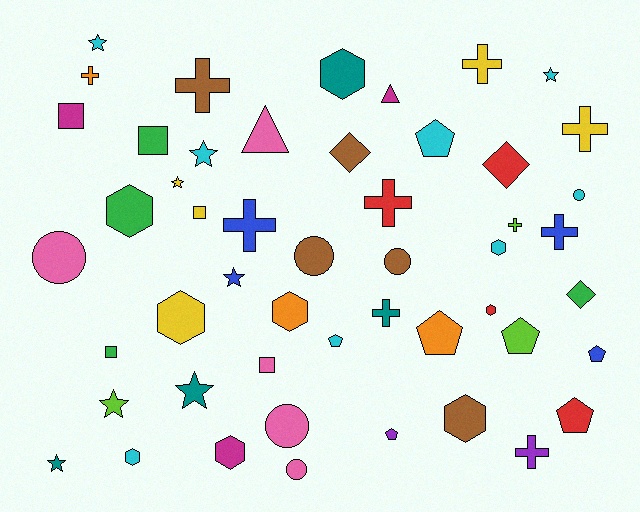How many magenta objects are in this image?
There are 3 magenta objects.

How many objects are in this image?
There are 50 objects.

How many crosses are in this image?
There are 10 crosses.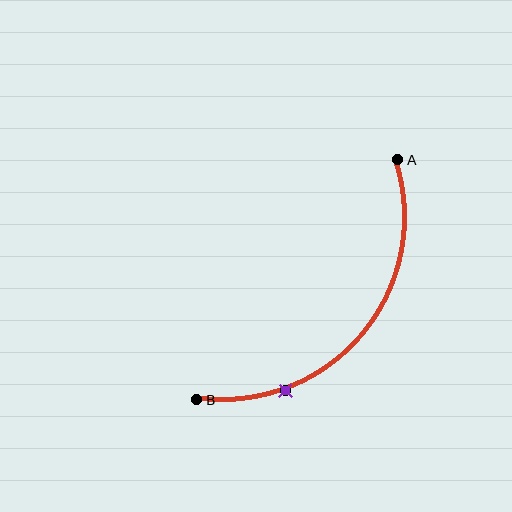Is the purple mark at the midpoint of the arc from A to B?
No. The purple mark lies on the arc but is closer to endpoint B. The arc midpoint would be at the point on the curve equidistant along the arc from both A and B.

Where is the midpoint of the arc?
The arc midpoint is the point on the curve farthest from the straight line joining A and B. It sits below and to the right of that line.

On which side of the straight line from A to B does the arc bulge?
The arc bulges below and to the right of the straight line connecting A and B.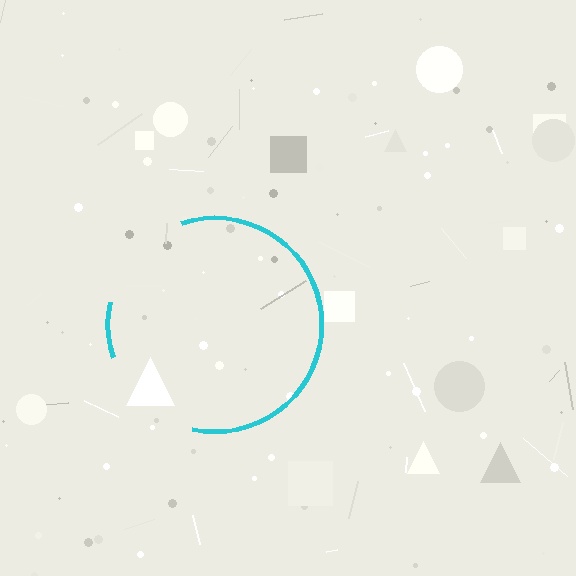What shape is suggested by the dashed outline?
The dashed outline suggests a circle.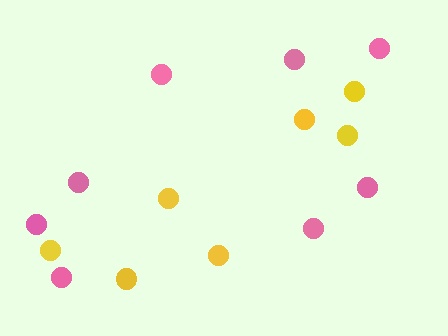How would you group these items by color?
There are 2 groups: one group of pink circles (8) and one group of yellow circles (7).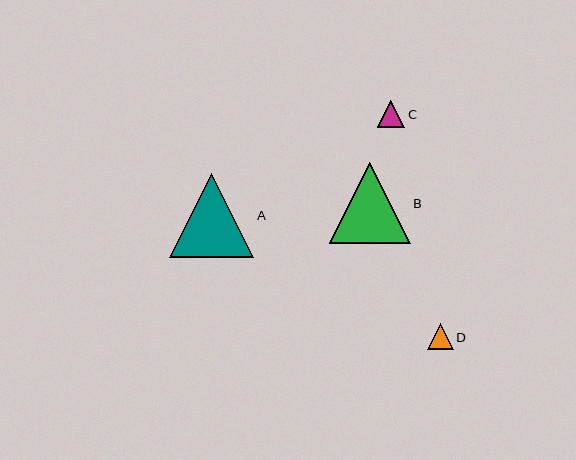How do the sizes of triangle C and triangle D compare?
Triangle C and triangle D are approximately the same size.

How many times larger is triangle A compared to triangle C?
Triangle A is approximately 3.1 times the size of triangle C.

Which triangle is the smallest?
Triangle D is the smallest with a size of approximately 26 pixels.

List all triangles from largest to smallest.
From largest to smallest: A, B, C, D.